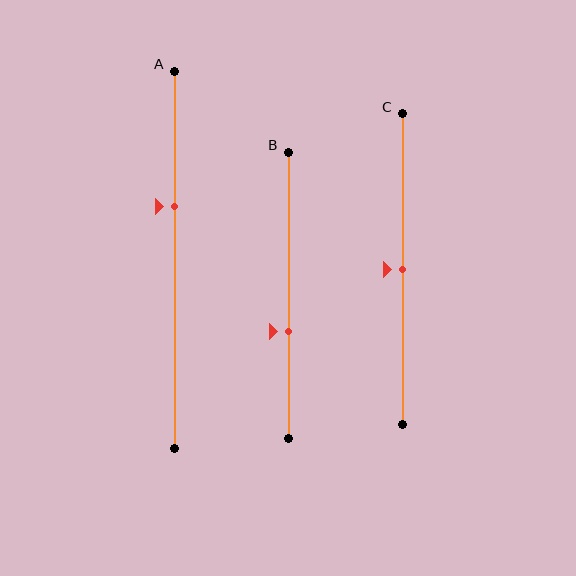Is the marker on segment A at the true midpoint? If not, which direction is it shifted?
No, the marker on segment A is shifted upward by about 14% of the segment length.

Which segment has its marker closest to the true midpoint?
Segment C has its marker closest to the true midpoint.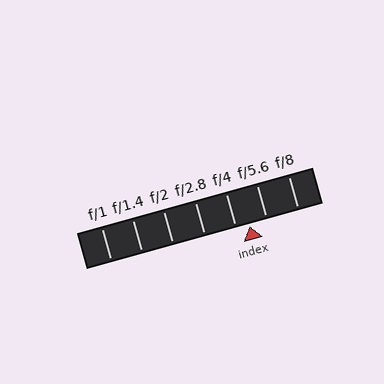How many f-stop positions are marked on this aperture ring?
There are 7 f-stop positions marked.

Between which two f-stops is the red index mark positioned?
The index mark is between f/4 and f/5.6.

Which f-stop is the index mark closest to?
The index mark is closest to f/4.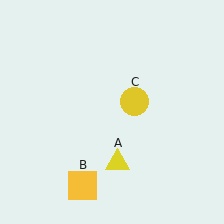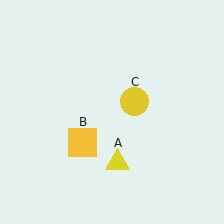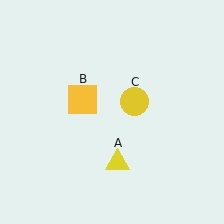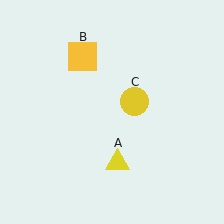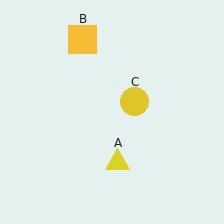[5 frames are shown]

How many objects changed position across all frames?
1 object changed position: yellow square (object B).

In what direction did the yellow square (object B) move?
The yellow square (object B) moved up.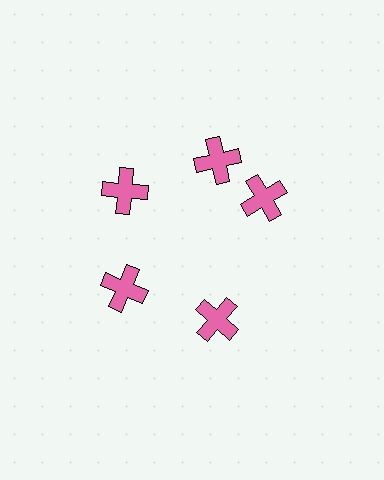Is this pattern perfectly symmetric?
No. The 5 pink crosses are arranged in a ring, but one element near the 3 o'clock position is rotated out of alignment along the ring, breaking the 5-fold rotational symmetry.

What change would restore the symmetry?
The symmetry would be restored by rotating it back into even spacing with its neighbors so that all 5 crosses sit at equal angles and equal distance from the center.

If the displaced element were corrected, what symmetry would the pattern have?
It would have 5-fold rotational symmetry — the pattern would map onto itself every 72 degrees.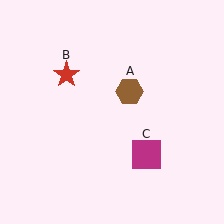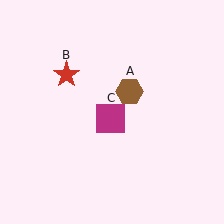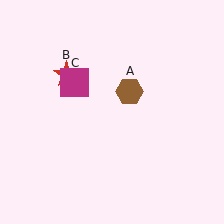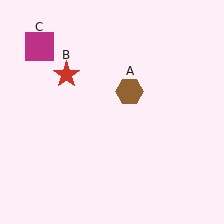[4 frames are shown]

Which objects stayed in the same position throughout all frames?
Brown hexagon (object A) and red star (object B) remained stationary.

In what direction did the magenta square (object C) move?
The magenta square (object C) moved up and to the left.